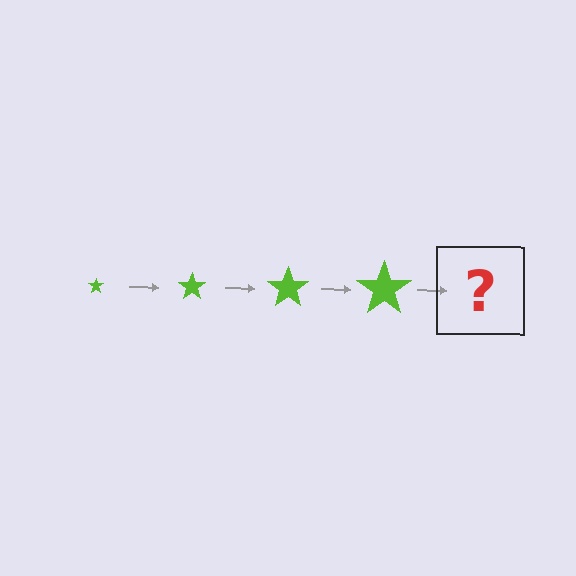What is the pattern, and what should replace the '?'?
The pattern is that the star gets progressively larger each step. The '?' should be a lime star, larger than the previous one.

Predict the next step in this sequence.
The next step is a lime star, larger than the previous one.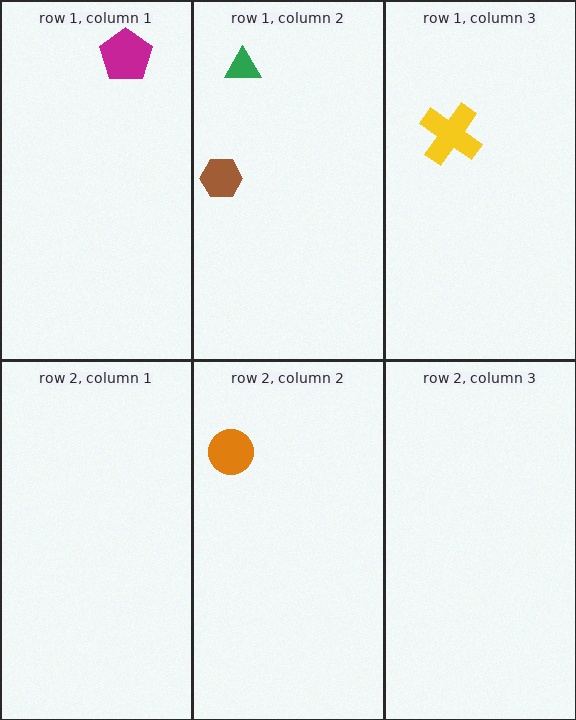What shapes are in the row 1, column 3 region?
The yellow cross.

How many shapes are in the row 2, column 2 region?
1.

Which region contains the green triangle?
The row 1, column 2 region.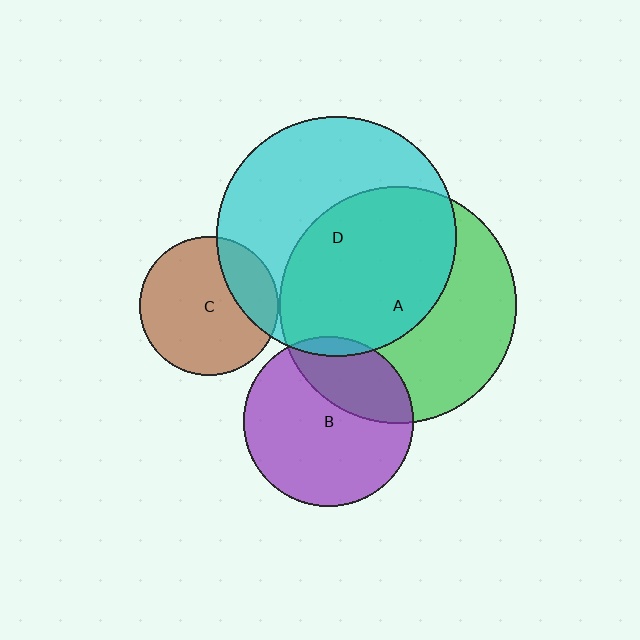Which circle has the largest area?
Circle D (cyan).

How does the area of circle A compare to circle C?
Approximately 2.9 times.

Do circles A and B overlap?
Yes.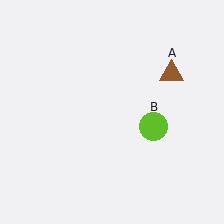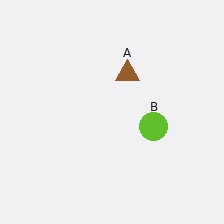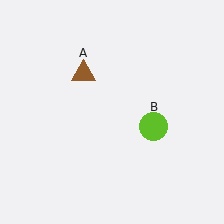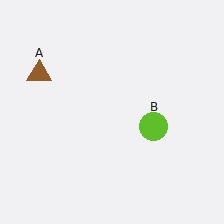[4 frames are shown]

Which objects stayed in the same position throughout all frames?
Lime circle (object B) remained stationary.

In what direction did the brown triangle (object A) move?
The brown triangle (object A) moved left.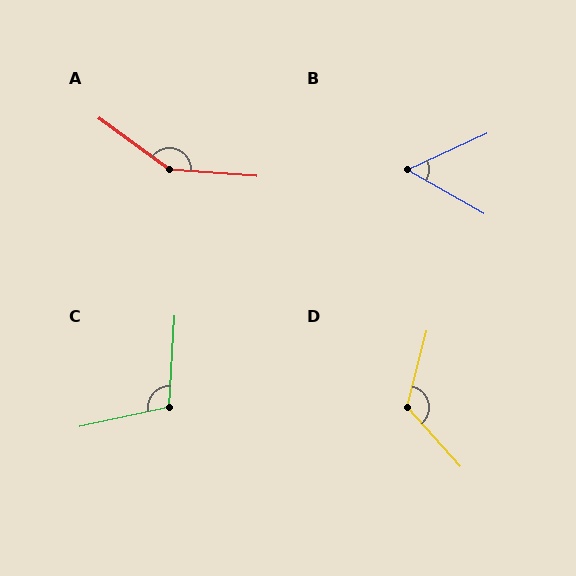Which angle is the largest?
A, at approximately 148 degrees.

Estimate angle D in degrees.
Approximately 123 degrees.